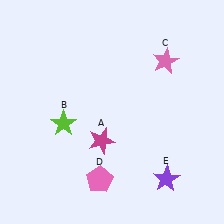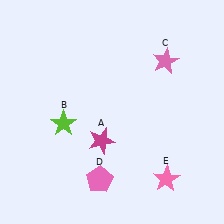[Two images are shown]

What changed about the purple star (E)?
In Image 1, E is purple. In Image 2, it changed to pink.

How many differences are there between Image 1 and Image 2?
There is 1 difference between the two images.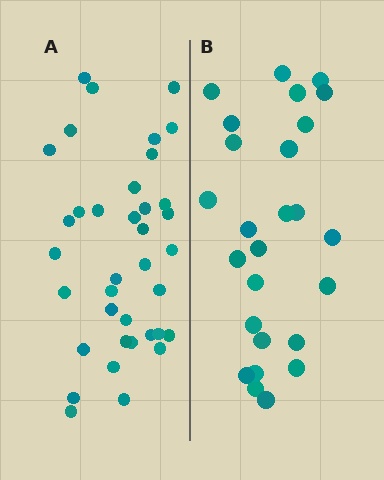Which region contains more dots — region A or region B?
Region A (the left region) has more dots.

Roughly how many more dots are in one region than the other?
Region A has roughly 12 or so more dots than region B.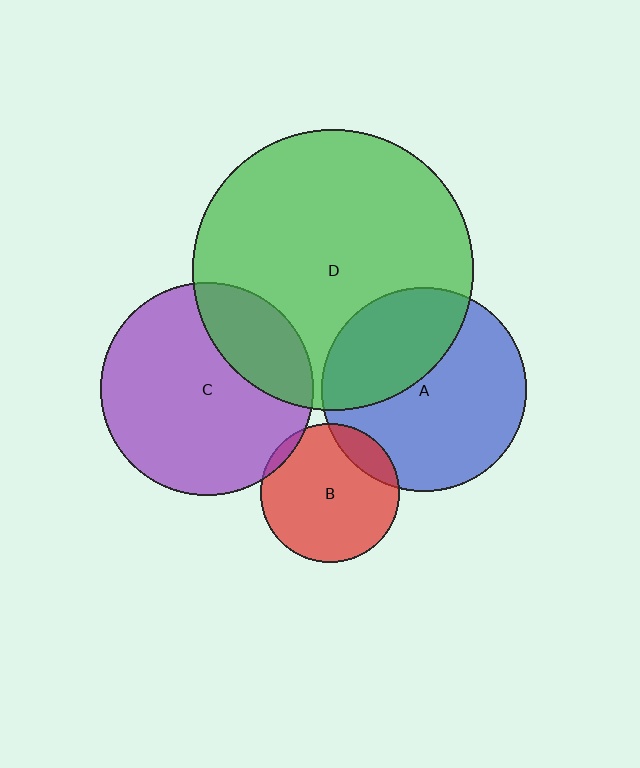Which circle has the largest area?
Circle D (green).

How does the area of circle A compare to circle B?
Approximately 2.2 times.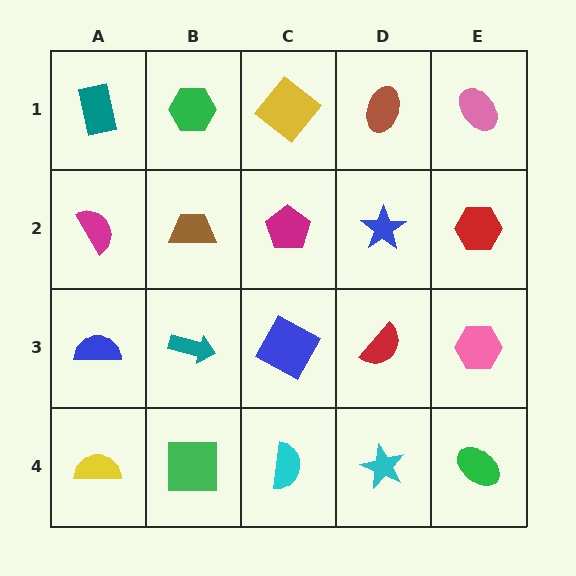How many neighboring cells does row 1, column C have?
3.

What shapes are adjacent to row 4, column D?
A red semicircle (row 3, column D), a cyan semicircle (row 4, column C), a green ellipse (row 4, column E).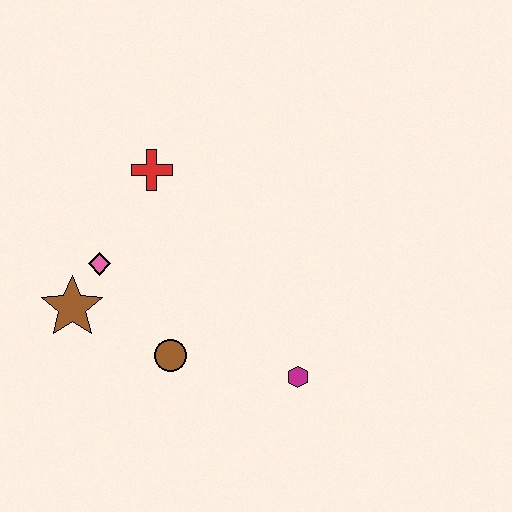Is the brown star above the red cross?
No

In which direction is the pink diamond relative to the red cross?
The pink diamond is below the red cross.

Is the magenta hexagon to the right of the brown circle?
Yes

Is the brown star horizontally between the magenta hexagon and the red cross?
No